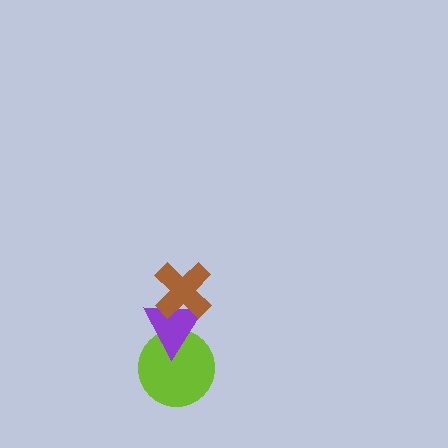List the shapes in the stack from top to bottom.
From top to bottom: the brown cross, the purple triangle, the lime circle.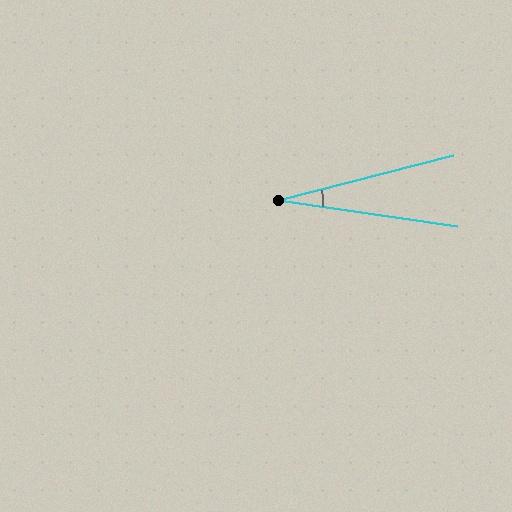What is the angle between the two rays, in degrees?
Approximately 23 degrees.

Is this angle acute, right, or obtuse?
It is acute.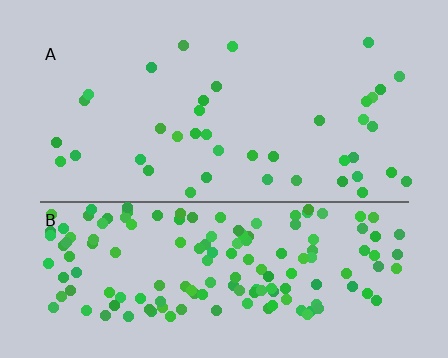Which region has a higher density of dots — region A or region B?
B (the bottom).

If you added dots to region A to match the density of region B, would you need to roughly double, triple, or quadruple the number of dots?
Approximately quadruple.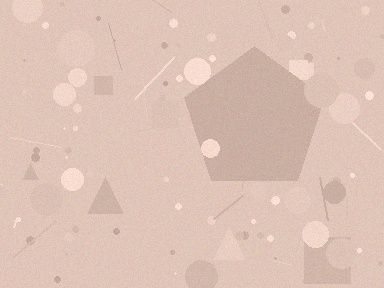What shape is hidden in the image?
A pentagon is hidden in the image.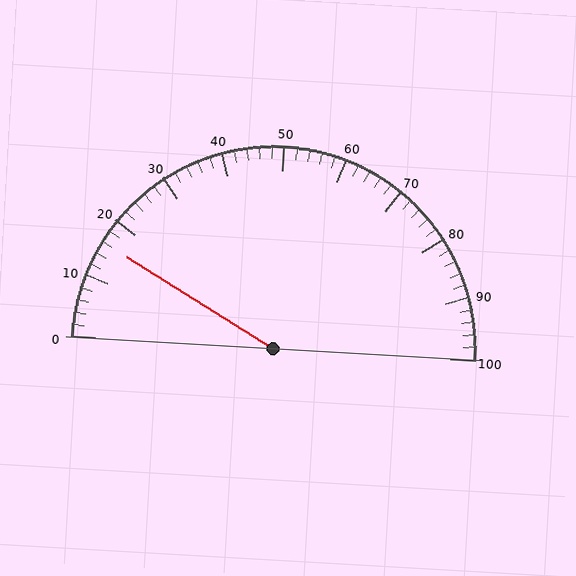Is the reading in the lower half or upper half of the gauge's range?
The reading is in the lower half of the range (0 to 100).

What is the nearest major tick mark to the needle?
The nearest major tick mark is 20.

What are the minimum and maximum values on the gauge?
The gauge ranges from 0 to 100.